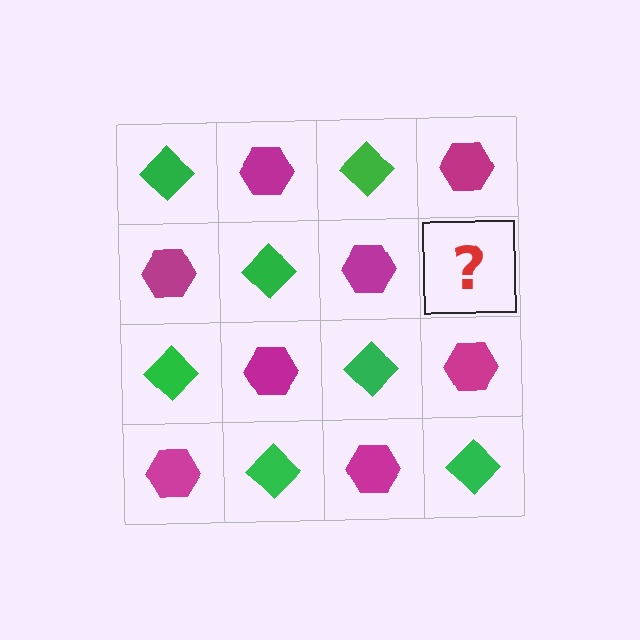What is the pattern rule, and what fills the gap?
The rule is that it alternates green diamond and magenta hexagon in a checkerboard pattern. The gap should be filled with a green diamond.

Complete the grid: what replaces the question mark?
The question mark should be replaced with a green diamond.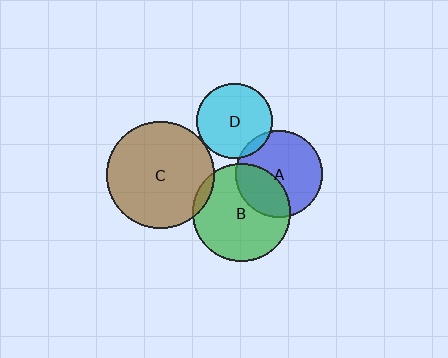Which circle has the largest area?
Circle C (brown).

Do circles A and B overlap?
Yes.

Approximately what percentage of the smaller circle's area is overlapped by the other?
Approximately 35%.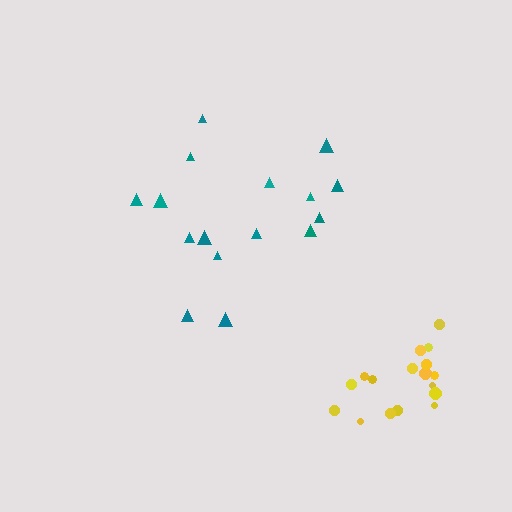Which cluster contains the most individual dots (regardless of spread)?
Yellow (17).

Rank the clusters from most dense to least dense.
yellow, teal.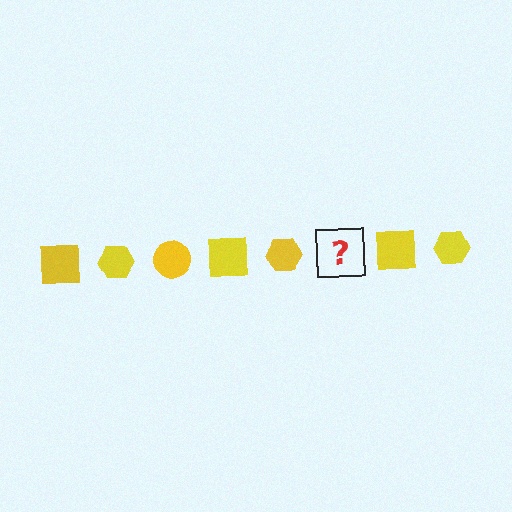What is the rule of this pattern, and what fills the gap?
The rule is that the pattern cycles through square, hexagon, circle shapes in yellow. The gap should be filled with a yellow circle.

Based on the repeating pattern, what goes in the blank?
The blank should be a yellow circle.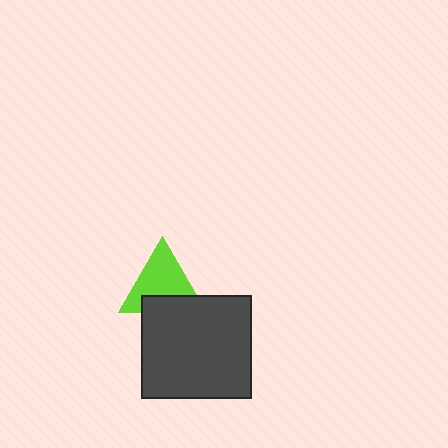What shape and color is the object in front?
The object in front is a dark gray rectangle.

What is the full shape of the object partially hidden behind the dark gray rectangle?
The partially hidden object is a lime triangle.